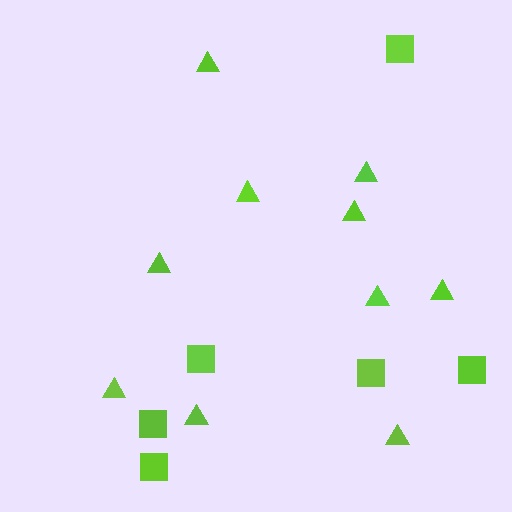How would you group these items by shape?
There are 2 groups: one group of triangles (10) and one group of squares (6).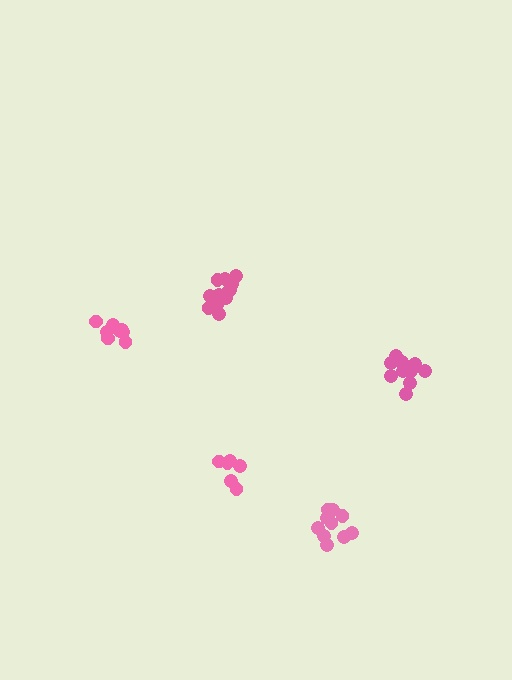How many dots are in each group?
Group 1: 6 dots, Group 2: 12 dots, Group 3: 11 dots, Group 4: 8 dots, Group 5: 10 dots (47 total).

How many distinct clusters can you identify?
There are 5 distinct clusters.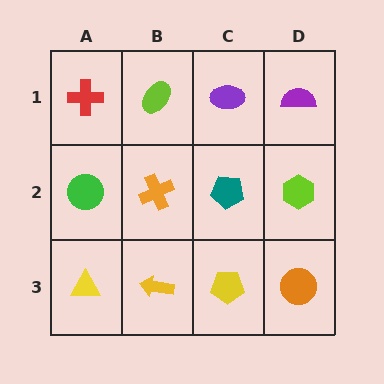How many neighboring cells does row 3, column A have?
2.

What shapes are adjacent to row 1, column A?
A green circle (row 2, column A), a lime ellipse (row 1, column B).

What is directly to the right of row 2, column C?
A lime hexagon.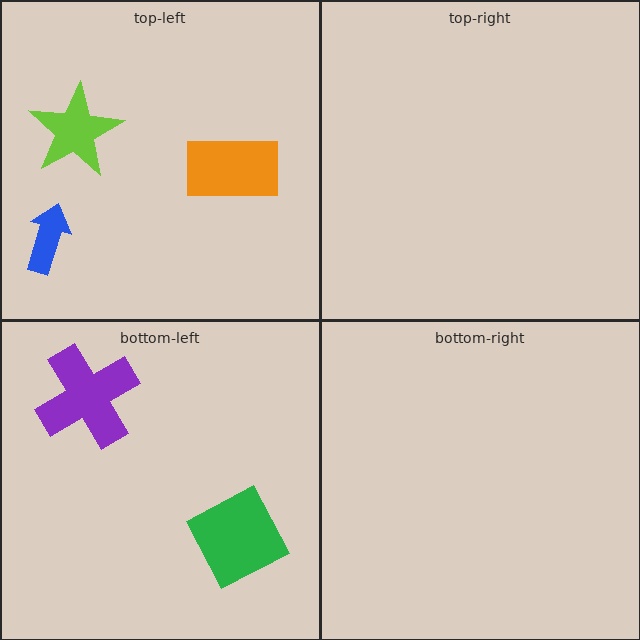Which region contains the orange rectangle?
The top-left region.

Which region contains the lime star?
The top-left region.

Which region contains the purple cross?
The bottom-left region.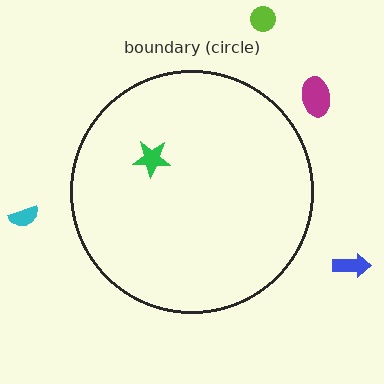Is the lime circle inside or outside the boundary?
Outside.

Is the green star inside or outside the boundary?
Inside.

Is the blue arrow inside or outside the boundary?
Outside.